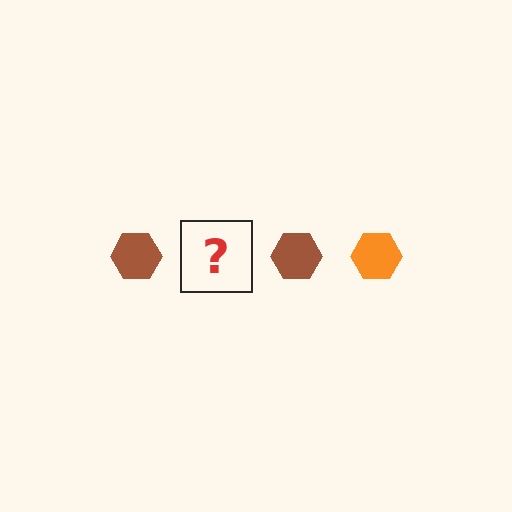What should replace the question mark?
The question mark should be replaced with an orange hexagon.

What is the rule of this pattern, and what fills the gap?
The rule is that the pattern cycles through brown, orange hexagons. The gap should be filled with an orange hexagon.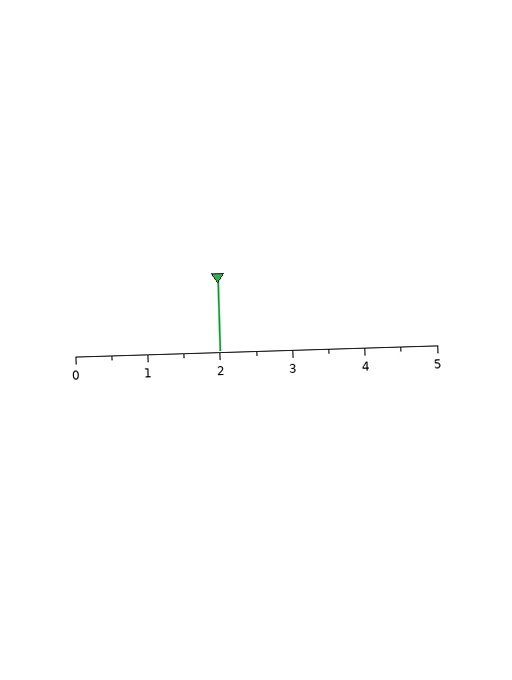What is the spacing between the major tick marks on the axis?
The major ticks are spaced 1 apart.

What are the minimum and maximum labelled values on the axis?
The axis runs from 0 to 5.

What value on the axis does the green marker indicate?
The marker indicates approximately 2.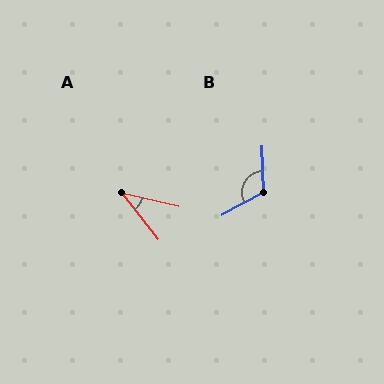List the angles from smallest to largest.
A (39°), B (116°).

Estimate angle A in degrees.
Approximately 39 degrees.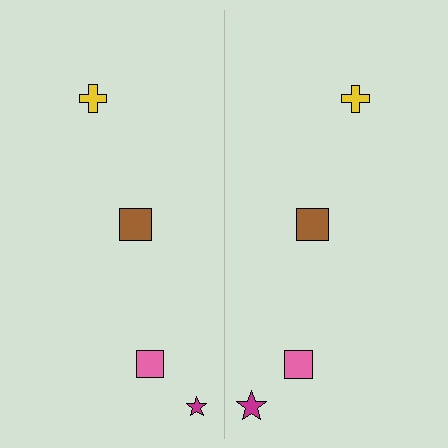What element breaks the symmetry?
The magenta star on the right side has a different size than its mirror counterpart.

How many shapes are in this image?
There are 8 shapes in this image.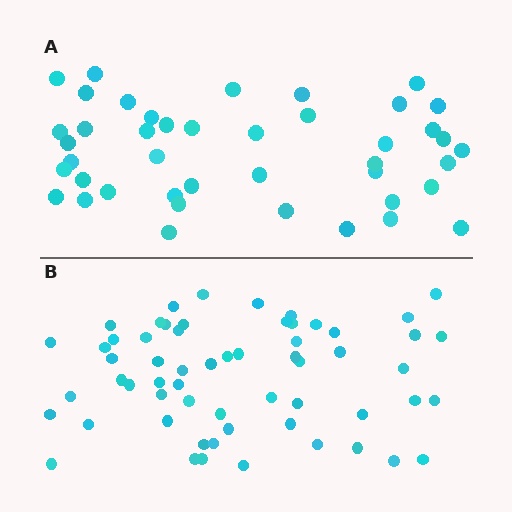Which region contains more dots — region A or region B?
Region B (the bottom region) has more dots.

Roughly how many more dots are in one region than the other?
Region B has approximately 15 more dots than region A.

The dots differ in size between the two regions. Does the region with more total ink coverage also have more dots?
No. Region A has more total ink coverage because its dots are larger, but region B actually contains more individual dots. Total area can be misleading — the number of items is what matters here.